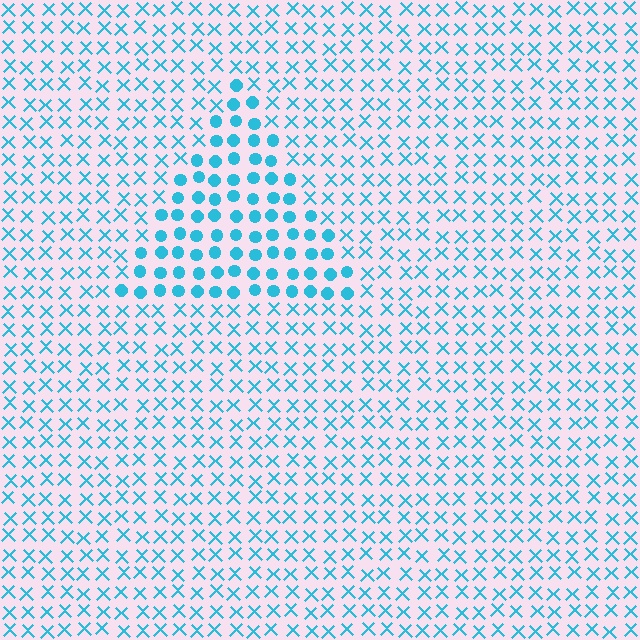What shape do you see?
I see a triangle.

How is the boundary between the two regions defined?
The boundary is defined by a change in element shape: circles inside vs. X marks outside. All elements share the same color and spacing.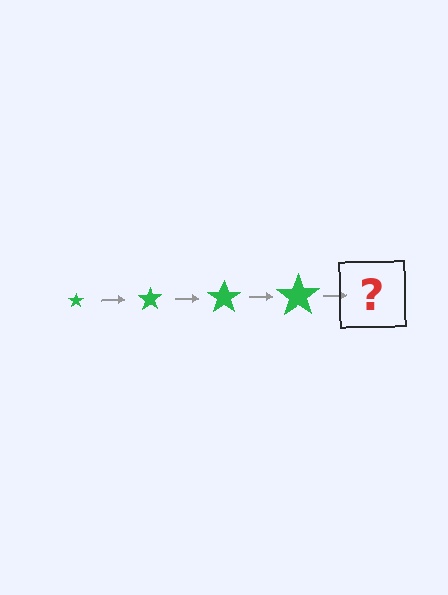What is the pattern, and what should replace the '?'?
The pattern is that the star gets progressively larger each step. The '?' should be a green star, larger than the previous one.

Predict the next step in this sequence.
The next step is a green star, larger than the previous one.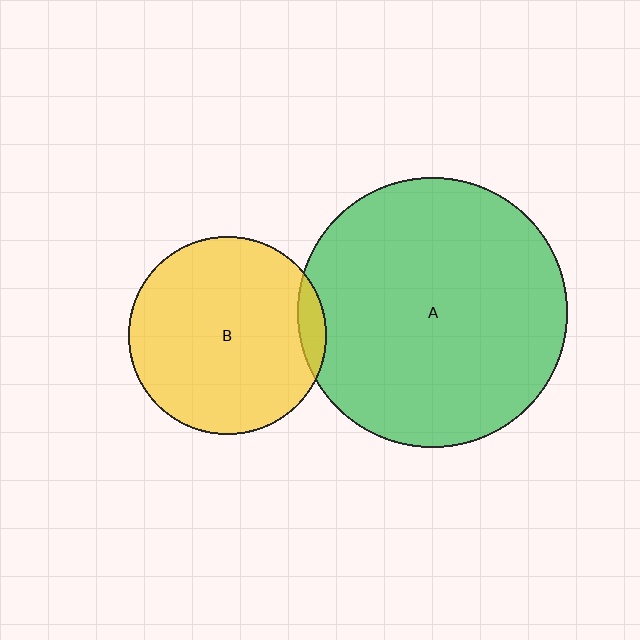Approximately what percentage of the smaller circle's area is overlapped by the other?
Approximately 5%.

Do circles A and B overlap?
Yes.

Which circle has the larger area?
Circle A (green).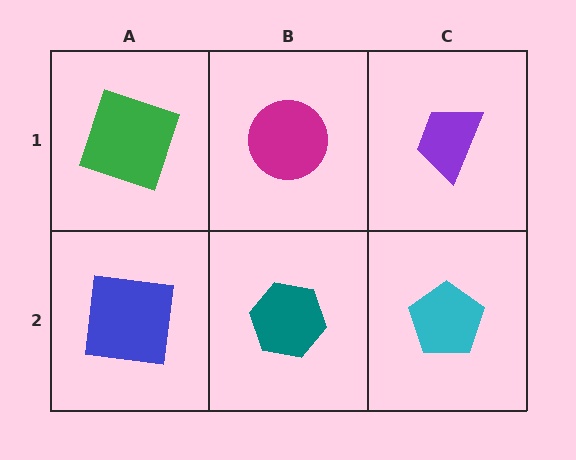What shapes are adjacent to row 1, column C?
A cyan pentagon (row 2, column C), a magenta circle (row 1, column B).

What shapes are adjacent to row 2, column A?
A green square (row 1, column A), a teal hexagon (row 2, column B).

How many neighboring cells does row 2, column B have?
3.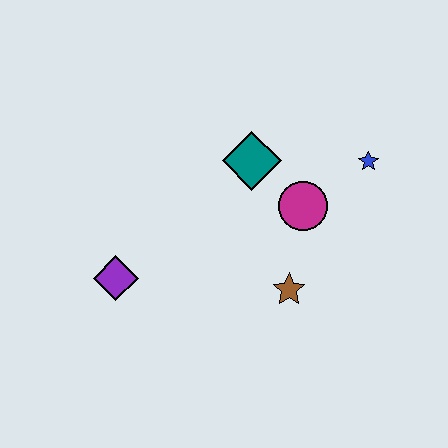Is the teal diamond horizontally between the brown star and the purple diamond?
Yes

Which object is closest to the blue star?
The magenta circle is closest to the blue star.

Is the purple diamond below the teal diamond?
Yes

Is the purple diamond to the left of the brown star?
Yes